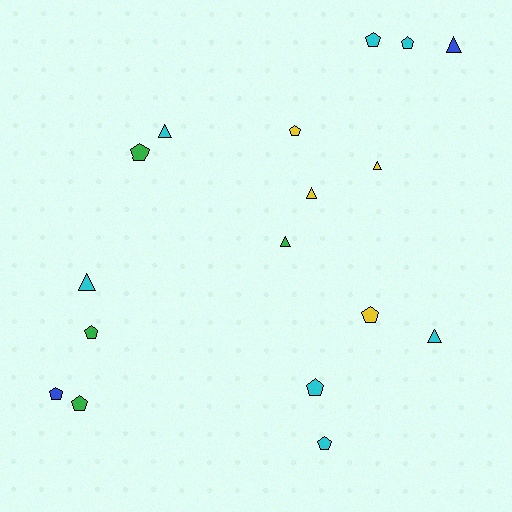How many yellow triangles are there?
There are 2 yellow triangles.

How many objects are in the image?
There are 17 objects.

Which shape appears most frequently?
Pentagon, with 10 objects.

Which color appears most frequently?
Cyan, with 7 objects.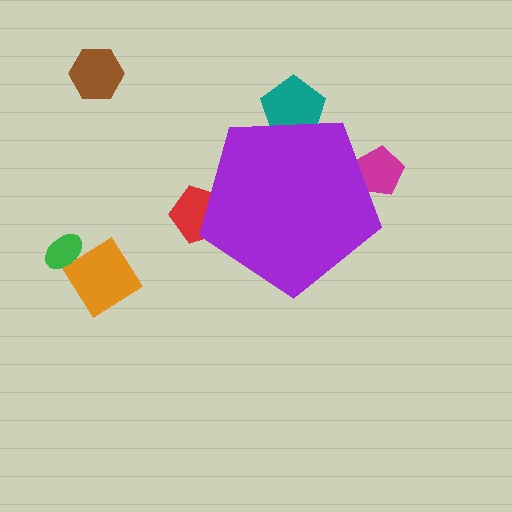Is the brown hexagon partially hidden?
No, the brown hexagon is fully visible.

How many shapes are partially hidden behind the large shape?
3 shapes are partially hidden.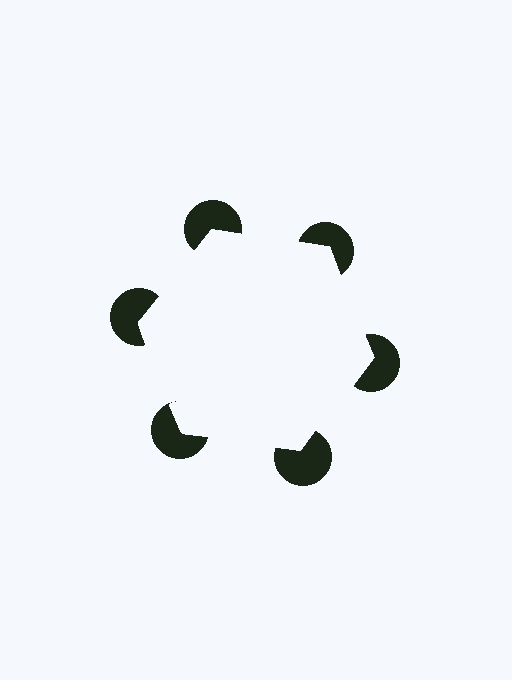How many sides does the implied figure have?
6 sides.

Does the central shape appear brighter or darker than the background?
It typically appears slightly brighter than the background, even though no actual brightness change is drawn.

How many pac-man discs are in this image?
There are 6 — one at each vertex of the illusory hexagon.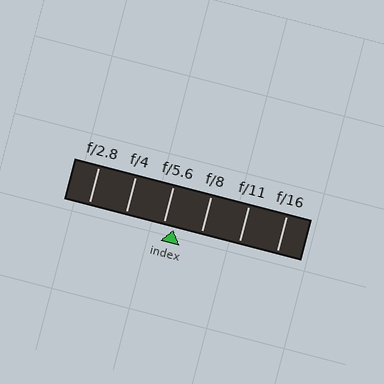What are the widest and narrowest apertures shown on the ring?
The widest aperture shown is f/2.8 and the narrowest is f/16.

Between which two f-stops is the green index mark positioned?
The index mark is between f/5.6 and f/8.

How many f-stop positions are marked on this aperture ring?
There are 6 f-stop positions marked.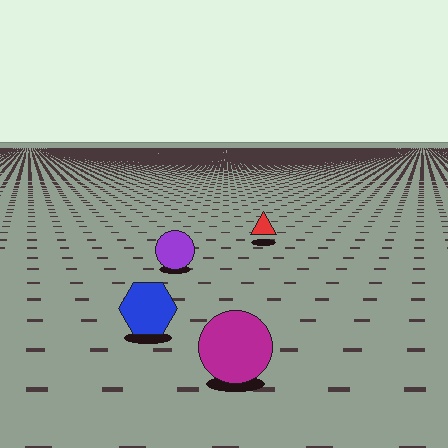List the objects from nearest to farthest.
From nearest to farthest: the magenta circle, the blue hexagon, the purple circle, the red triangle.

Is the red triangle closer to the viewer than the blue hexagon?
No. The blue hexagon is closer — you can tell from the texture gradient: the ground texture is coarser near it.